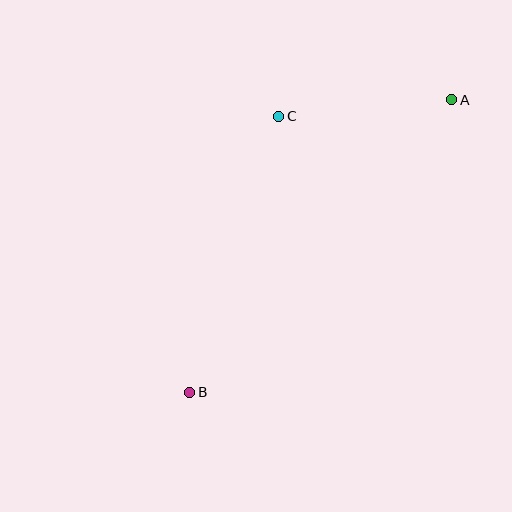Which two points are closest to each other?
Points A and C are closest to each other.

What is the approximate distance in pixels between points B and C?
The distance between B and C is approximately 290 pixels.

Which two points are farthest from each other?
Points A and B are farthest from each other.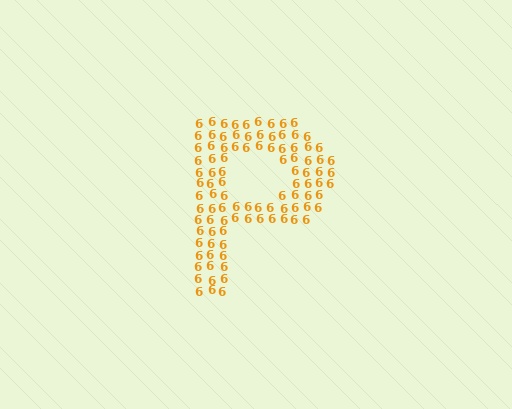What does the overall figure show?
The overall figure shows the letter P.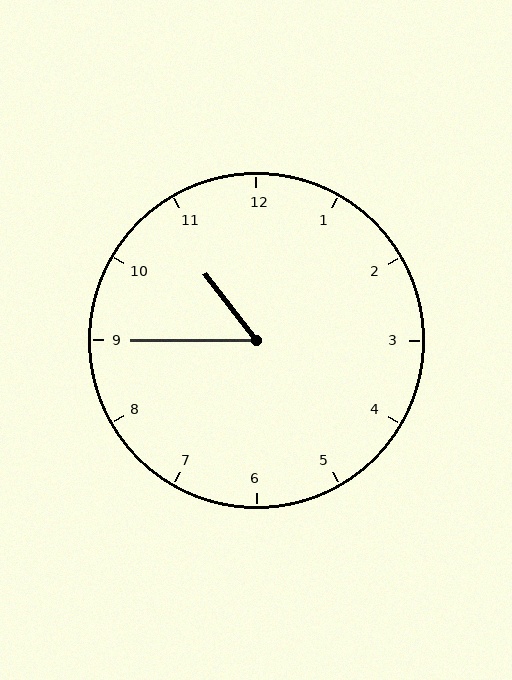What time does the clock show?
10:45.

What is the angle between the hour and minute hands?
Approximately 52 degrees.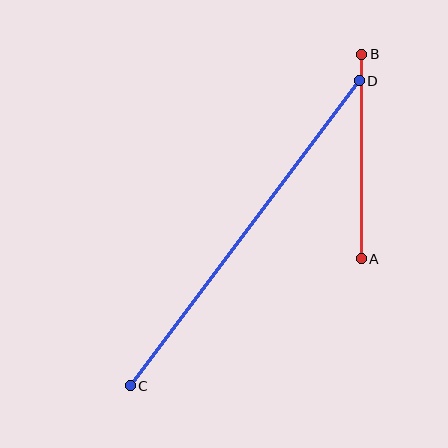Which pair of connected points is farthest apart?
Points C and D are farthest apart.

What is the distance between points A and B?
The distance is approximately 204 pixels.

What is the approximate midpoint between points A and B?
The midpoint is at approximately (361, 156) pixels.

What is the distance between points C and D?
The distance is approximately 381 pixels.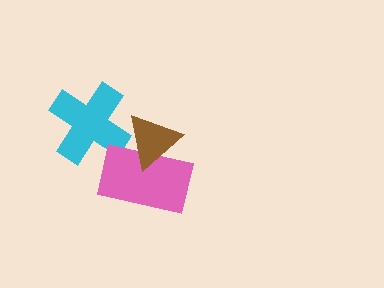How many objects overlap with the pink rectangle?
1 object overlaps with the pink rectangle.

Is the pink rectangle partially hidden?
Yes, it is partially covered by another shape.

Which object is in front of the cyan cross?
The brown triangle is in front of the cyan cross.